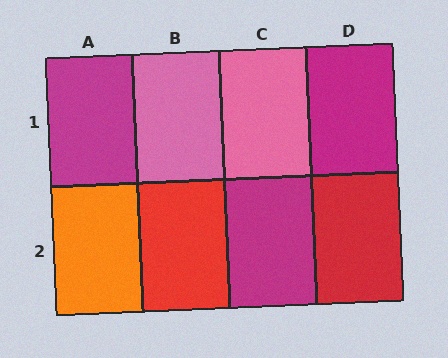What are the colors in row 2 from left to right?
Orange, red, magenta, red.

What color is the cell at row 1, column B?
Pink.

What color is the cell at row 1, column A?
Magenta.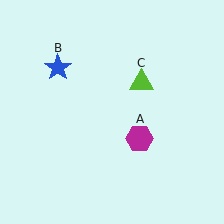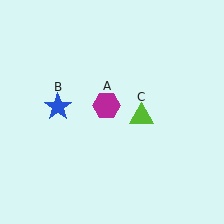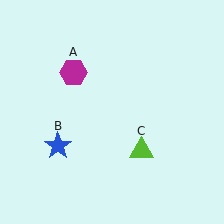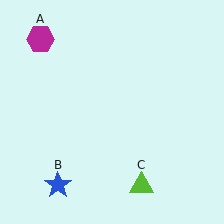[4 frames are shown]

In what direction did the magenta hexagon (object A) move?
The magenta hexagon (object A) moved up and to the left.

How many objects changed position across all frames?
3 objects changed position: magenta hexagon (object A), blue star (object B), lime triangle (object C).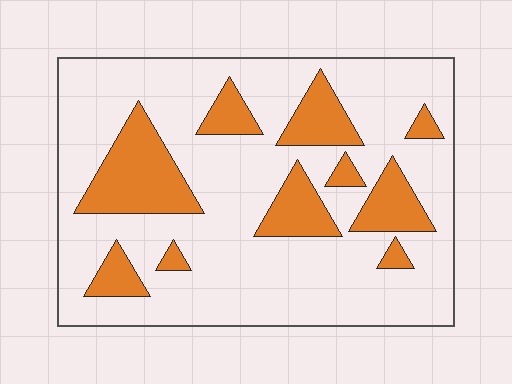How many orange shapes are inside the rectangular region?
10.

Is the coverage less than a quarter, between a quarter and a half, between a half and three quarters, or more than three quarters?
Less than a quarter.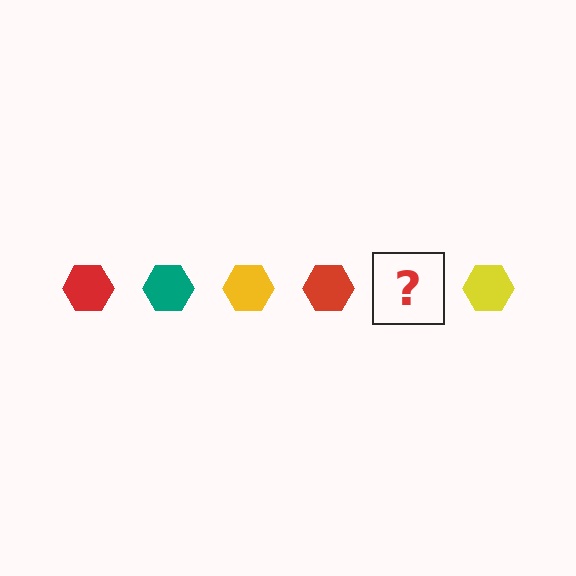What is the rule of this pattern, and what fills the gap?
The rule is that the pattern cycles through red, teal, yellow hexagons. The gap should be filled with a teal hexagon.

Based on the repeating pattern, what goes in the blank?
The blank should be a teal hexagon.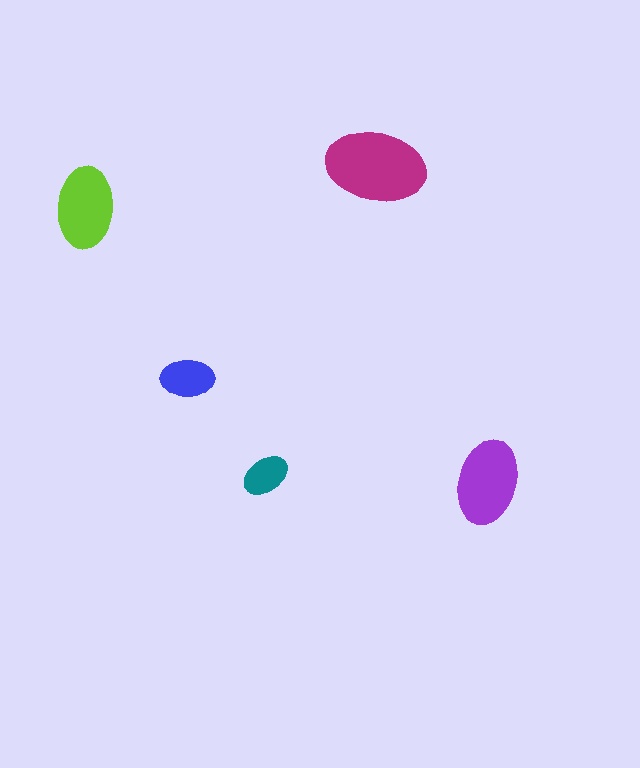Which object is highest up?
The magenta ellipse is topmost.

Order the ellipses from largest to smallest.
the magenta one, the purple one, the lime one, the blue one, the teal one.